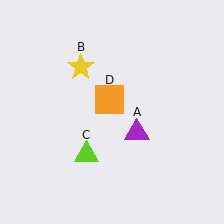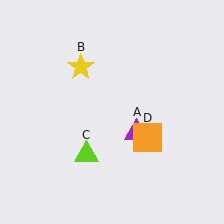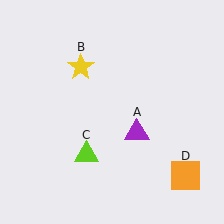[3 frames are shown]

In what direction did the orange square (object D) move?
The orange square (object D) moved down and to the right.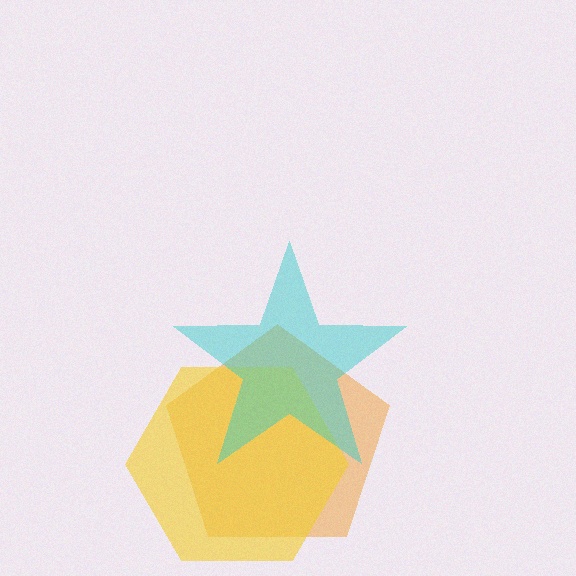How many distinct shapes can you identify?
There are 3 distinct shapes: an orange pentagon, a yellow hexagon, a cyan star.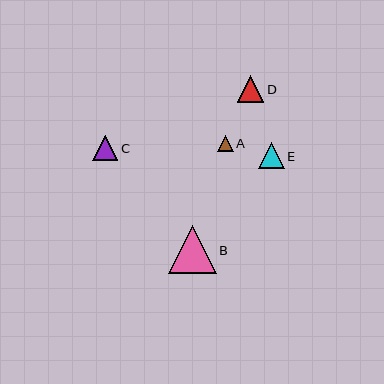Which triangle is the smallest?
Triangle A is the smallest with a size of approximately 16 pixels.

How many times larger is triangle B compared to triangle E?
Triangle B is approximately 1.9 times the size of triangle E.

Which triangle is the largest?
Triangle B is the largest with a size of approximately 48 pixels.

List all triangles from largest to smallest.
From largest to smallest: B, D, E, C, A.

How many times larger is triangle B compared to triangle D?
Triangle B is approximately 1.8 times the size of triangle D.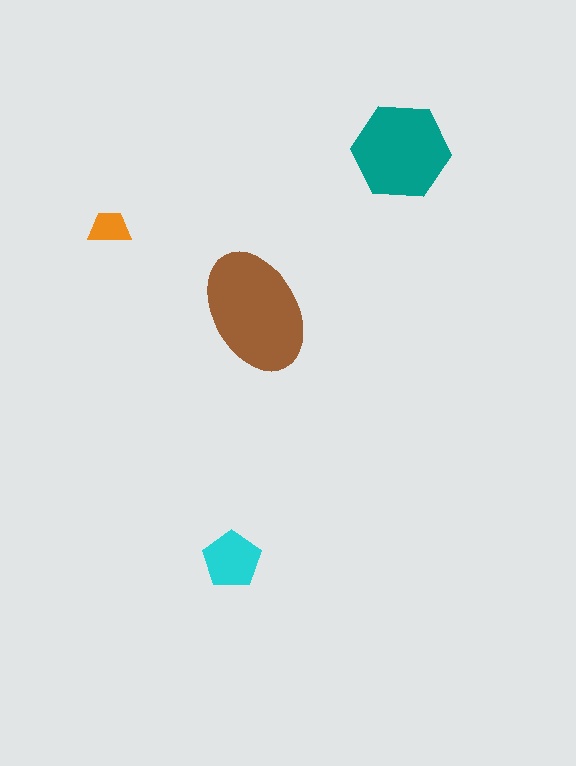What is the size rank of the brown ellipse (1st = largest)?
1st.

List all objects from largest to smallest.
The brown ellipse, the teal hexagon, the cyan pentagon, the orange trapezoid.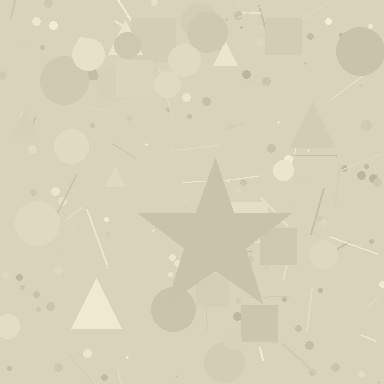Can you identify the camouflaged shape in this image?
The camouflaged shape is a star.